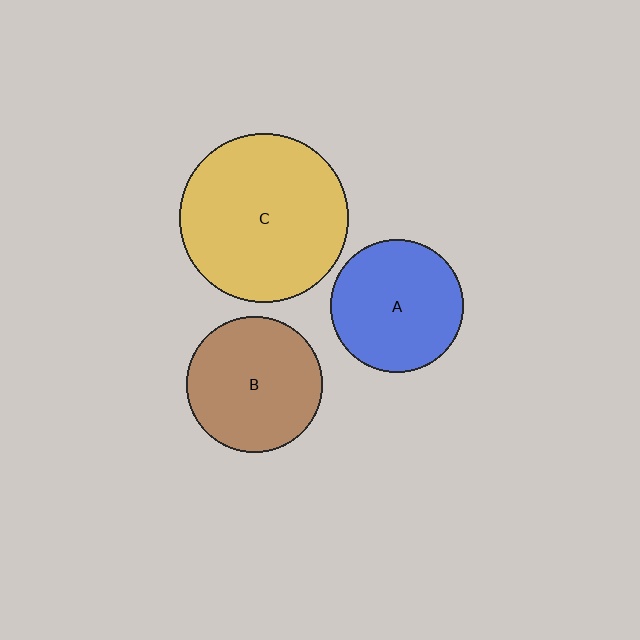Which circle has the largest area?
Circle C (yellow).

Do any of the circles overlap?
No, none of the circles overlap.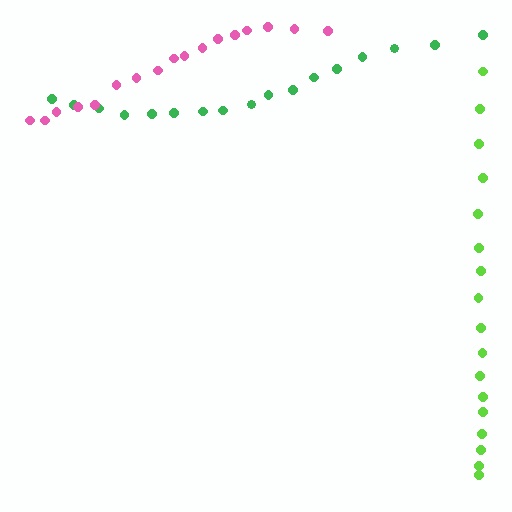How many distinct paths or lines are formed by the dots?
There are 3 distinct paths.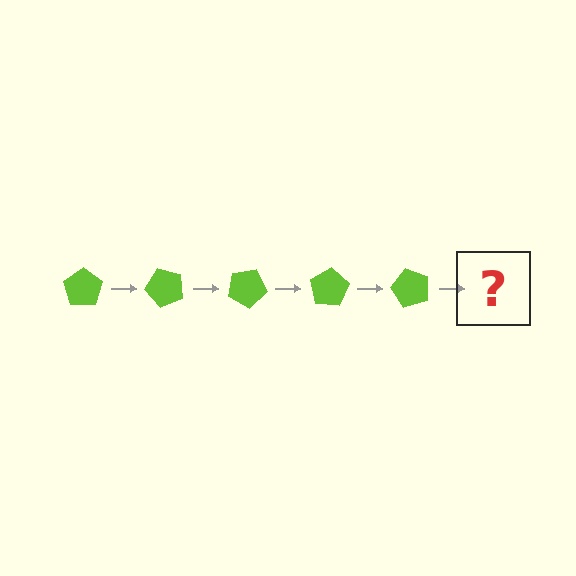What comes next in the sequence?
The next element should be a lime pentagon rotated 250 degrees.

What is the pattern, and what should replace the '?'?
The pattern is that the pentagon rotates 50 degrees each step. The '?' should be a lime pentagon rotated 250 degrees.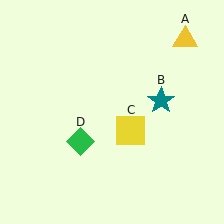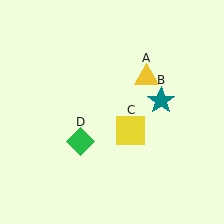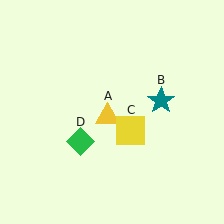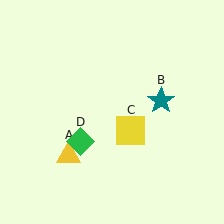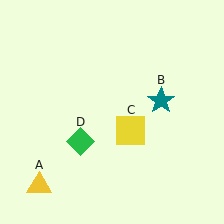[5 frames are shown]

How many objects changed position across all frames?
1 object changed position: yellow triangle (object A).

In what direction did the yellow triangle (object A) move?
The yellow triangle (object A) moved down and to the left.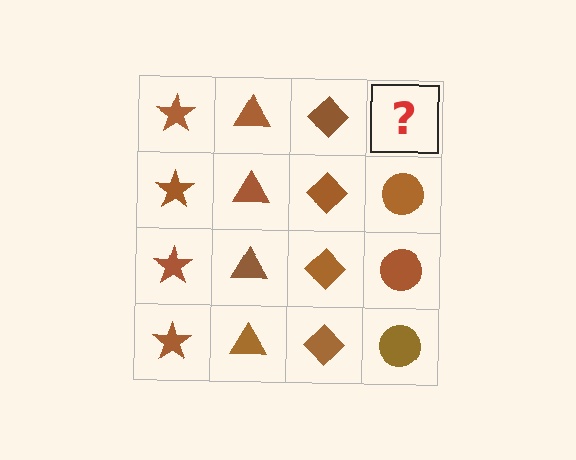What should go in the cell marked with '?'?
The missing cell should contain a brown circle.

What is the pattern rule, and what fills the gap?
The rule is that each column has a consistent shape. The gap should be filled with a brown circle.